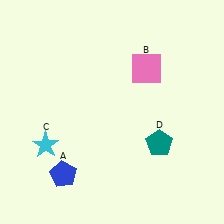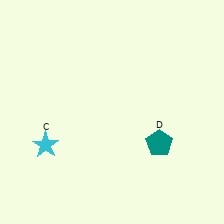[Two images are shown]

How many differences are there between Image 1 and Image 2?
There are 2 differences between the two images.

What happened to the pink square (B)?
The pink square (B) was removed in Image 2. It was in the top-right area of Image 1.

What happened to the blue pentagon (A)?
The blue pentagon (A) was removed in Image 2. It was in the bottom-left area of Image 1.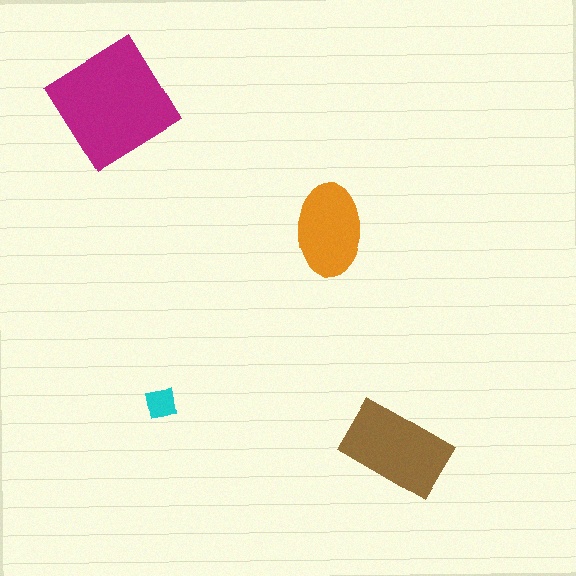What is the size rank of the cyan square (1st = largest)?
4th.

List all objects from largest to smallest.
The magenta diamond, the brown rectangle, the orange ellipse, the cyan square.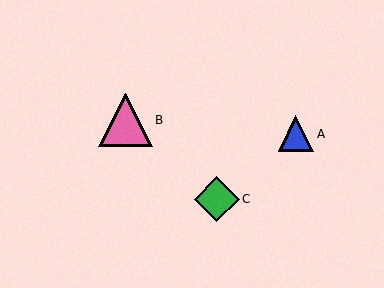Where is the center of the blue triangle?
The center of the blue triangle is at (296, 134).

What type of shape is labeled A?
Shape A is a blue triangle.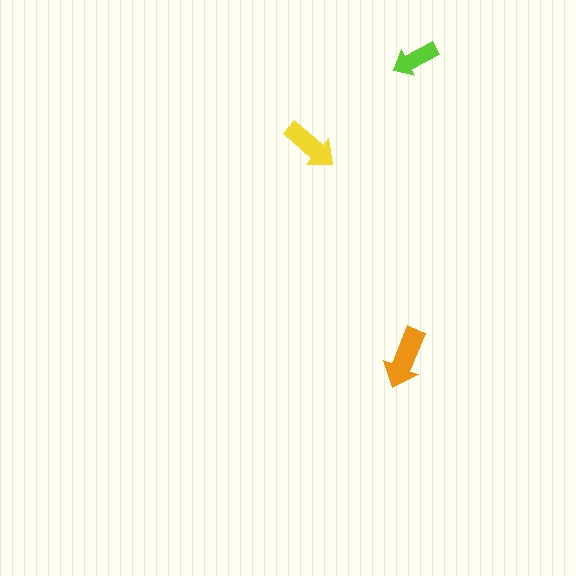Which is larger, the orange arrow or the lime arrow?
The orange one.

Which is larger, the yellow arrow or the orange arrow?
The orange one.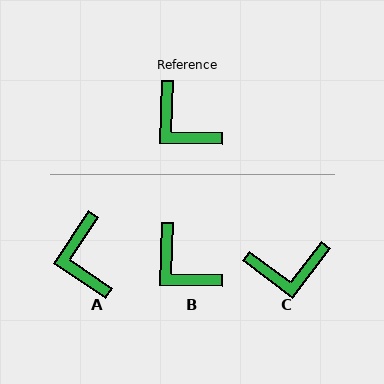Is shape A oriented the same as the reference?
No, it is off by about 32 degrees.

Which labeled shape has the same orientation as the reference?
B.